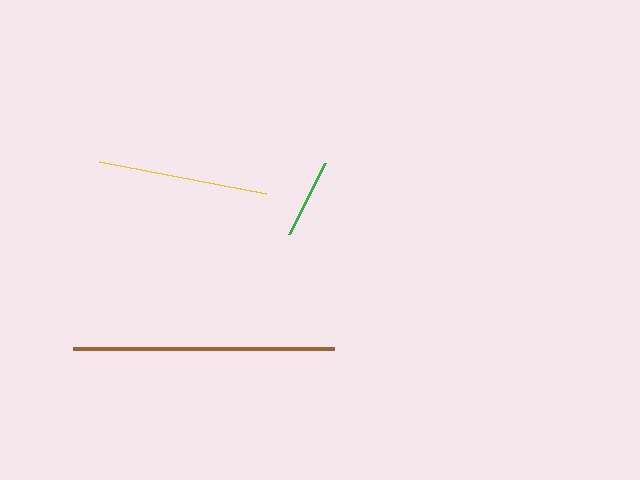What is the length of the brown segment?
The brown segment is approximately 260 pixels long.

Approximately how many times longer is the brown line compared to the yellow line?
The brown line is approximately 1.5 times the length of the yellow line.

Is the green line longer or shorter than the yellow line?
The yellow line is longer than the green line.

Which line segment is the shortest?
The green line is the shortest at approximately 80 pixels.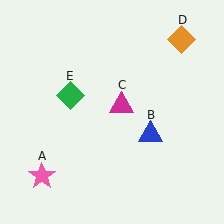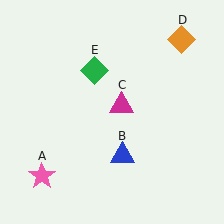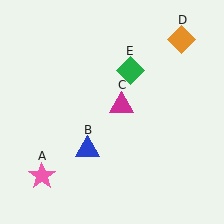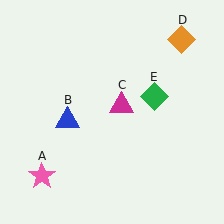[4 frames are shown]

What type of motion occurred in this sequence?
The blue triangle (object B), green diamond (object E) rotated clockwise around the center of the scene.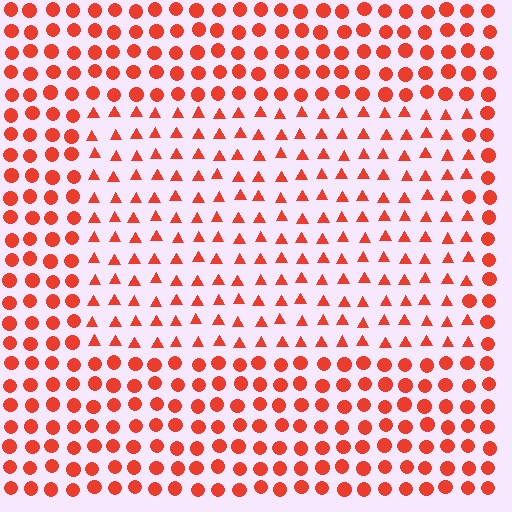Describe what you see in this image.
The image is filled with small red elements arranged in a uniform grid. A rectangle-shaped region contains triangles, while the surrounding area contains circles. The boundary is defined purely by the change in element shape.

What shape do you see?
I see a rectangle.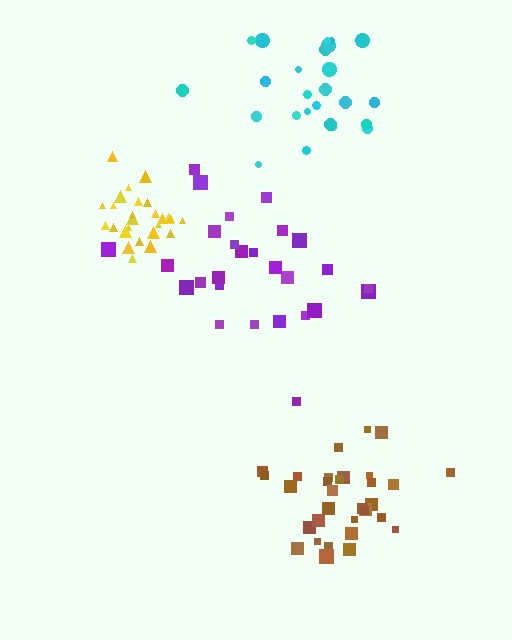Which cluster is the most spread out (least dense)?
Purple.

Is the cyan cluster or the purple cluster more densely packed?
Cyan.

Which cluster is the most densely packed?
Yellow.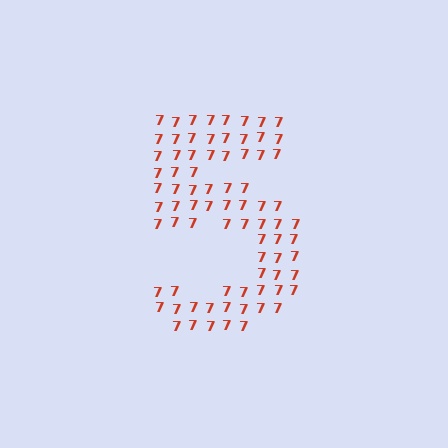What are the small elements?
The small elements are digit 7's.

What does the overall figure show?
The overall figure shows the digit 5.